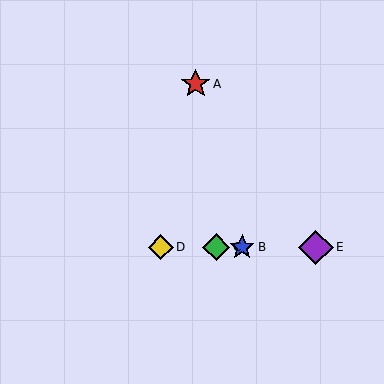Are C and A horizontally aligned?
No, C is at y≈247 and A is at y≈84.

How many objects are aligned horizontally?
4 objects (B, C, D, E) are aligned horizontally.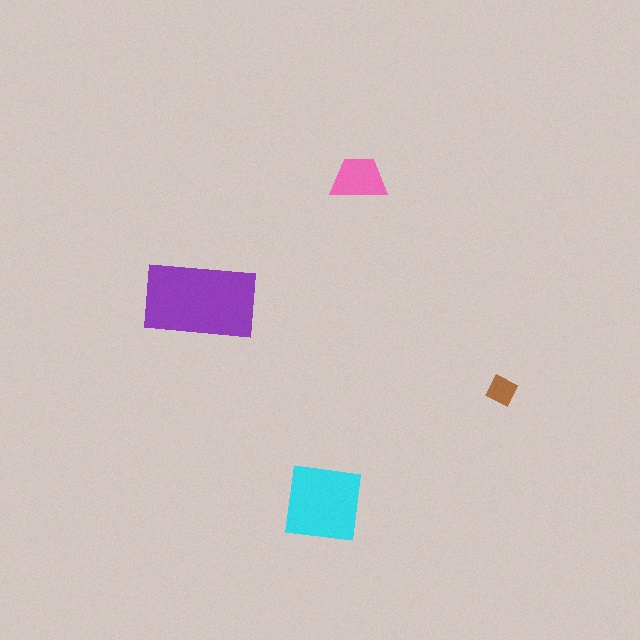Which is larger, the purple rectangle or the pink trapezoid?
The purple rectangle.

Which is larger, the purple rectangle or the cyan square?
The purple rectangle.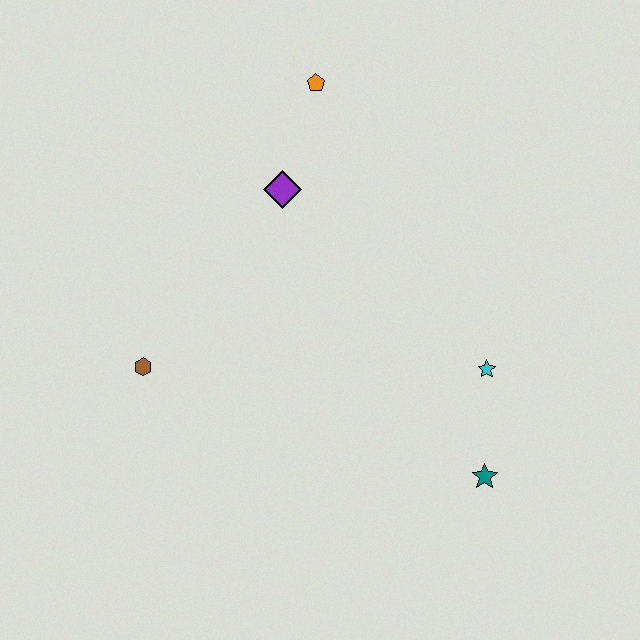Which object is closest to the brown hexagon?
The purple diamond is closest to the brown hexagon.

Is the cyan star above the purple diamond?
No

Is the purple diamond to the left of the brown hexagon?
No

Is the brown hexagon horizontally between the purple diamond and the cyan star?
No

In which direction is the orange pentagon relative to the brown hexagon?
The orange pentagon is above the brown hexagon.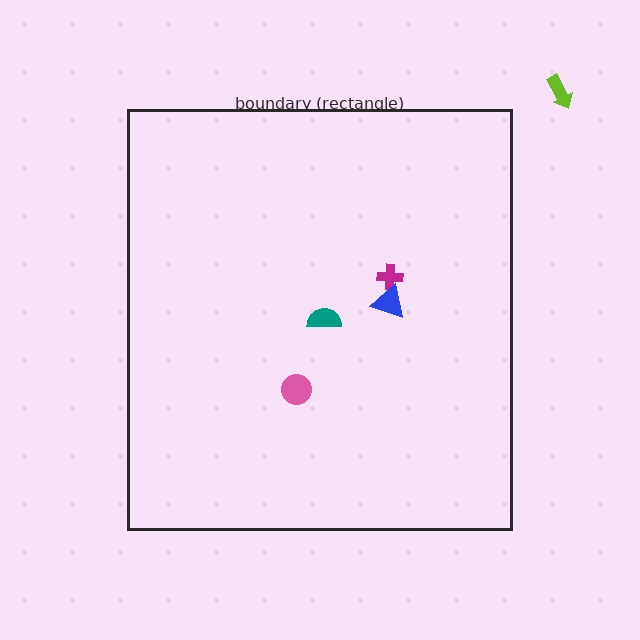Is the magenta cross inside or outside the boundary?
Inside.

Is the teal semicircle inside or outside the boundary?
Inside.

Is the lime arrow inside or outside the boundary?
Outside.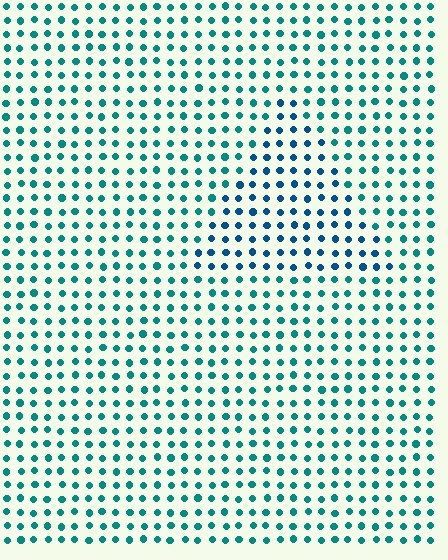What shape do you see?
I see a triangle.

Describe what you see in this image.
The image is filled with small teal elements in a uniform arrangement. A triangle-shaped region is visible where the elements are tinted to a slightly different hue, forming a subtle color boundary.